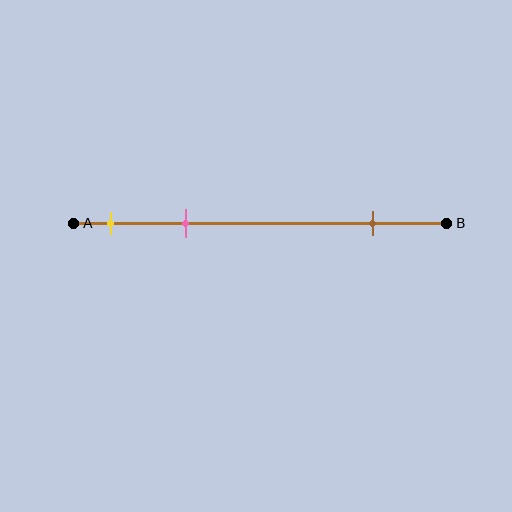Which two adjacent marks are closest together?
The yellow and pink marks are the closest adjacent pair.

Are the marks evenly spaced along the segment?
No, the marks are not evenly spaced.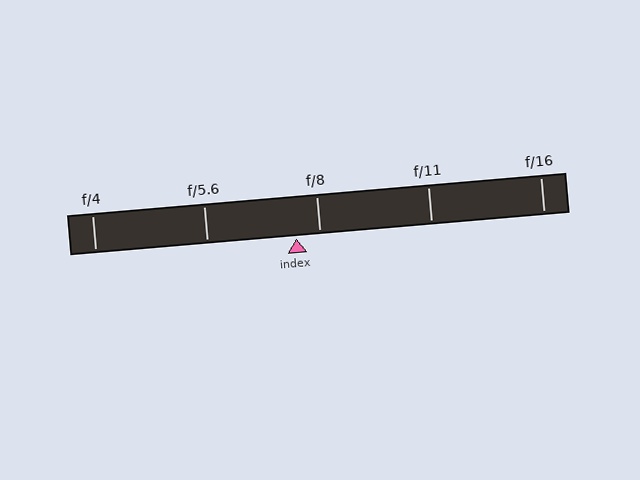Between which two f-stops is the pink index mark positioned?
The index mark is between f/5.6 and f/8.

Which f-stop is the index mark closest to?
The index mark is closest to f/8.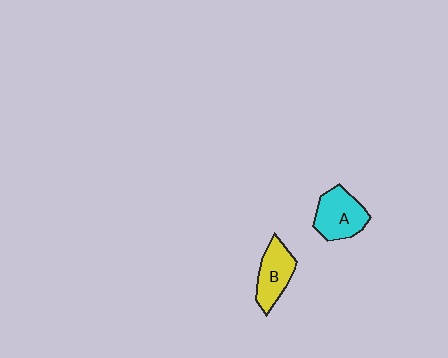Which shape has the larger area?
Shape A (cyan).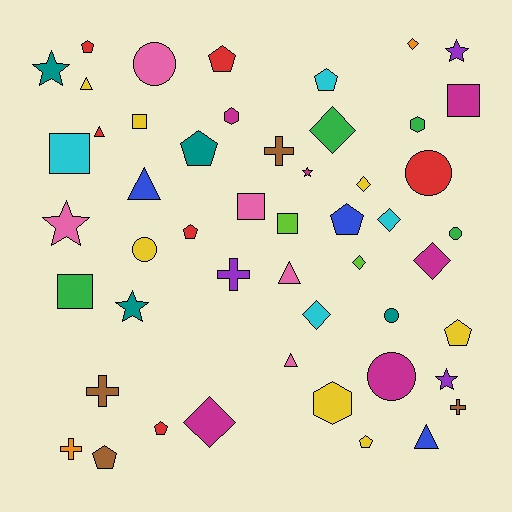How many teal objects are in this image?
There are 4 teal objects.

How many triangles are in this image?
There are 6 triangles.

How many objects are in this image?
There are 50 objects.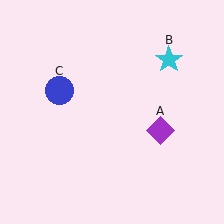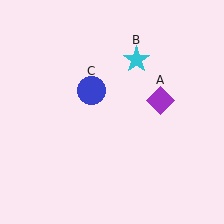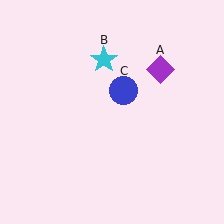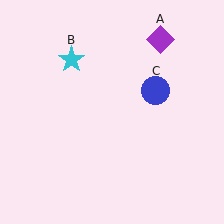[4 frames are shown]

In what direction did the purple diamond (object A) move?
The purple diamond (object A) moved up.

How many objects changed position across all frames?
3 objects changed position: purple diamond (object A), cyan star (object B), blue circle (object C).